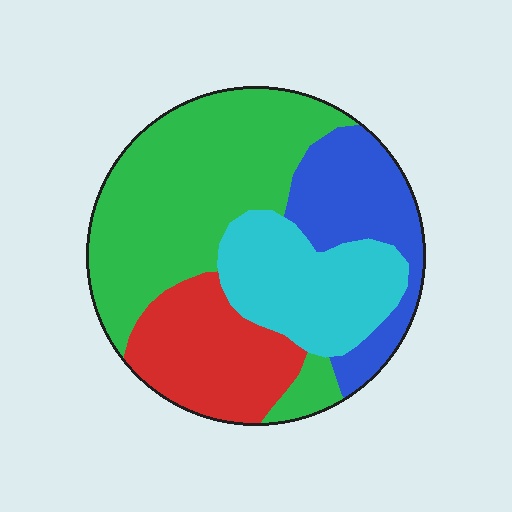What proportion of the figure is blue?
Blue covers around 20% of the figure.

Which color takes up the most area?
Green, at roughly 40%.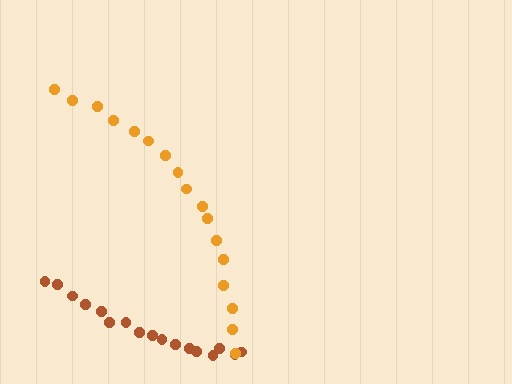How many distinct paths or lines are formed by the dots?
There are 2 distinct paths.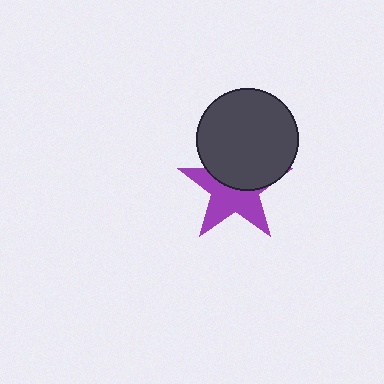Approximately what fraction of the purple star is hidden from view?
Roughly 45% of the purple star is hidden behind the dark gray circle.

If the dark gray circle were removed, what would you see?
You would see the complete purple star.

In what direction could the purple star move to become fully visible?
The purple star could move down. That would shift it out from behind the dark gray circle entirely.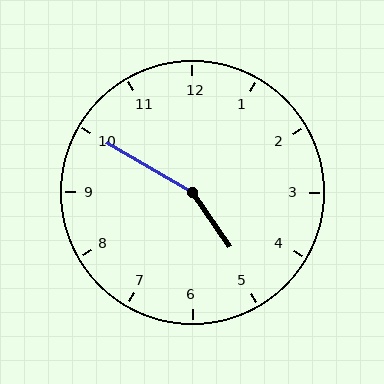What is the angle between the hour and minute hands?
Approximately 155 degrees.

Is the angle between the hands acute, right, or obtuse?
It is obtuse.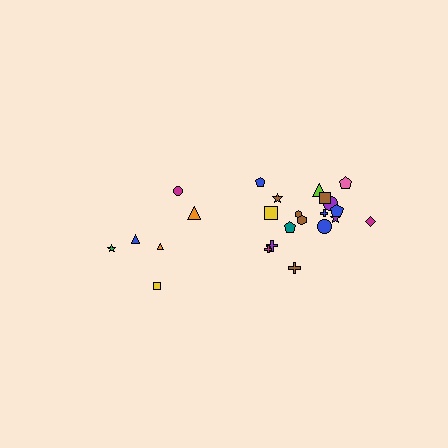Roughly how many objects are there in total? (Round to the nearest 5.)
Roughly 25 objects in total.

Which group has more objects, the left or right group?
The right group.